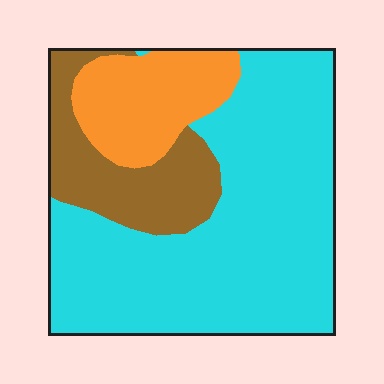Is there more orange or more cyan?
Cyan.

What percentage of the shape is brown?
Brown takes up about one fifth (1/5) of the shape.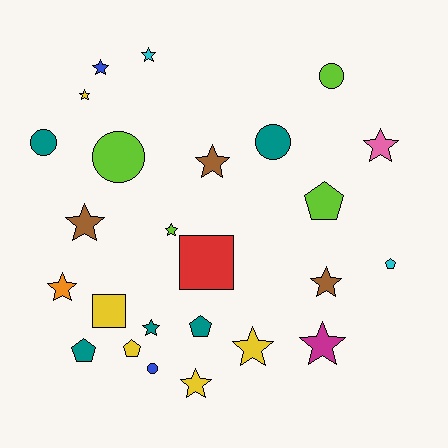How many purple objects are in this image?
There are no purple objects.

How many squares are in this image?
There are 2 squares.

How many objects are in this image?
There are 25 objects.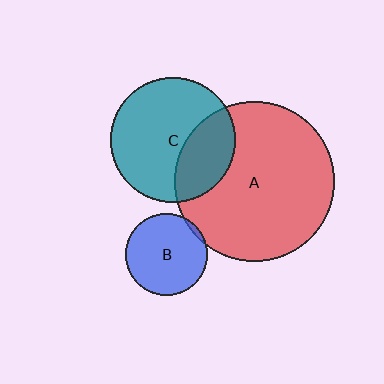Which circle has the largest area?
Circle A (red).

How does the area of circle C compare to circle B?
Approximately 2.3 times.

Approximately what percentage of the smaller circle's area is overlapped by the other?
Approximately 30%.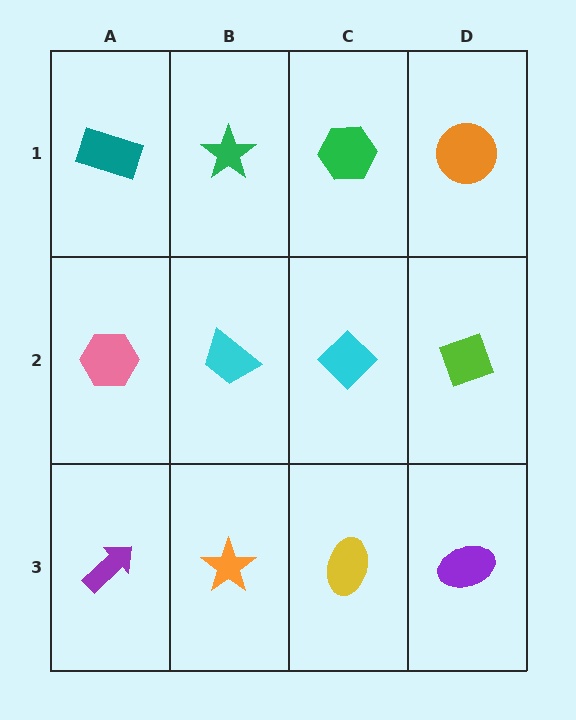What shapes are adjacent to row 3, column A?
A pink hexagon (row 2, column A), an orange star (row 3, column B).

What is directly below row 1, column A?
A pink hexagon.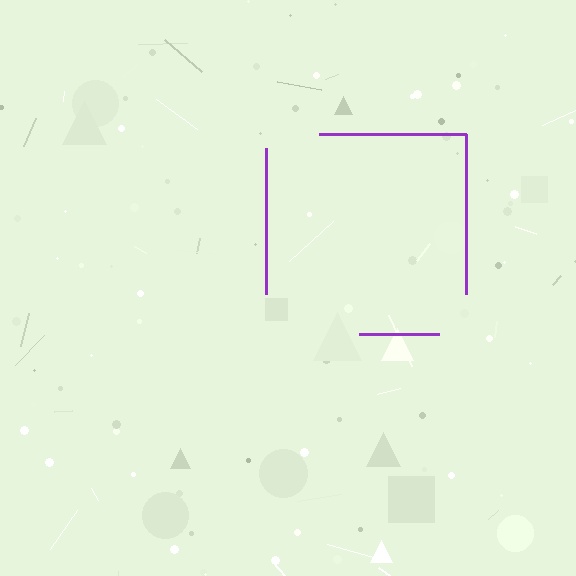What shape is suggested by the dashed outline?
The dashed outline suggests a square.